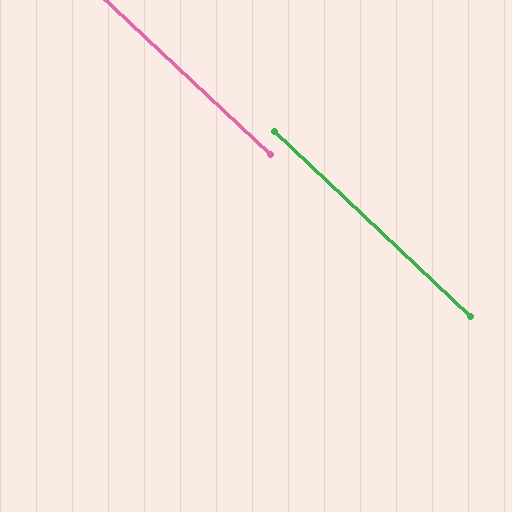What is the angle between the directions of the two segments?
Approximately 0 degrees.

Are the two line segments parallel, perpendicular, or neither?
Parallel — their directions differ by only 0.3°.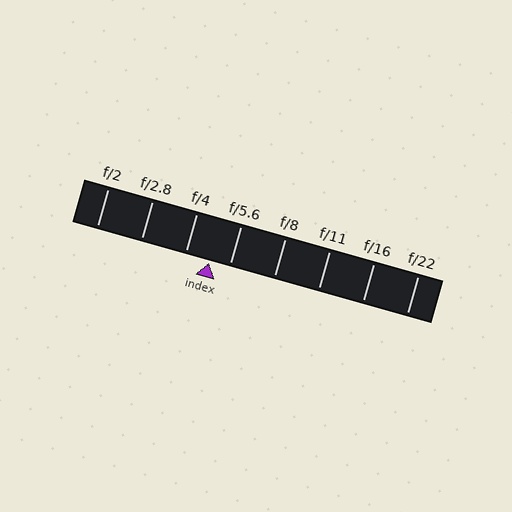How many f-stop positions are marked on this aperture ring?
There are 8 f-stop positions marked.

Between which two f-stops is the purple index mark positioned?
The index mark is between f/4 and f/5.6.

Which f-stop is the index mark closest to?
The index mark is closest to f/5.6.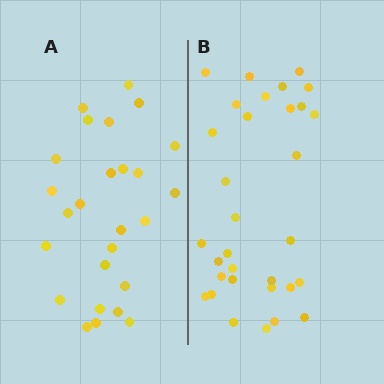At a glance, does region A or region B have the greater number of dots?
Region B (the right region) has more dots.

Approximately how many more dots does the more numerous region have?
Region B has about 6 more dots than region A.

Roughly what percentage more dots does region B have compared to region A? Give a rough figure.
About 25% more.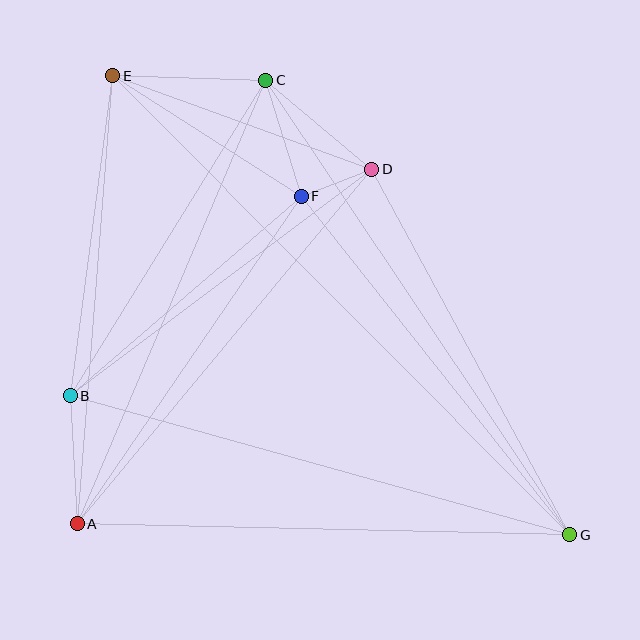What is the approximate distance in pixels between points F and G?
The distance between F and G is approximately 432 pixels.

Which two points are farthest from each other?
Points E and G are farthest from each other.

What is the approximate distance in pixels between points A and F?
The distance between A and F is approximately 397 pixels.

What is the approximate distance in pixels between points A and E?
The distance between A and E is approximately 450 pixels.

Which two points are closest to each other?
Points D and F are closest to each other.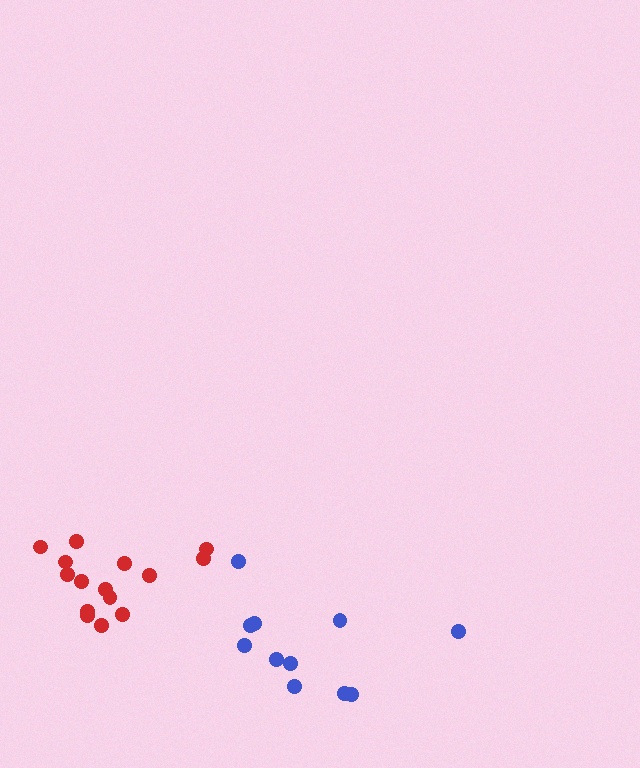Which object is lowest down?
The blue cluster is bottommost.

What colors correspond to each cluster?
The clusters are colored: red, blue.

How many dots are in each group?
Group 1: 15 dots, Group 2: 11 dots (26 total).